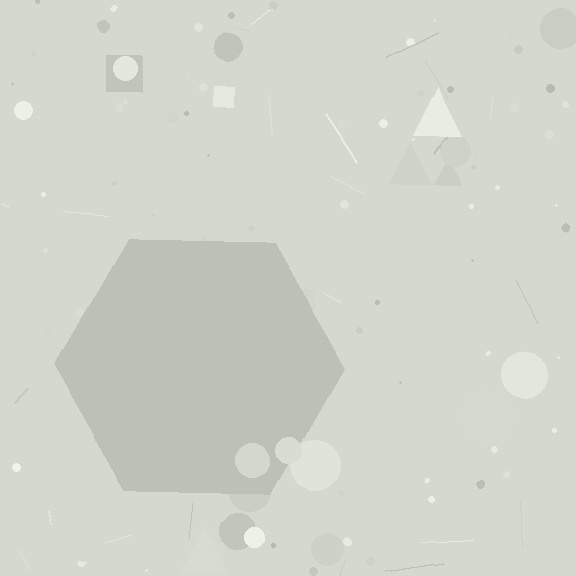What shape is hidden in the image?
A hexagon is hidden in the image.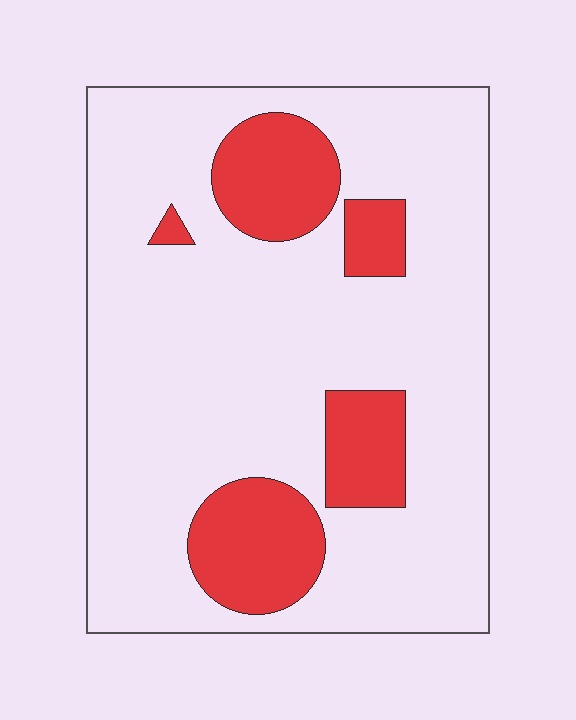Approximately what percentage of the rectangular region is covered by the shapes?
Approximately 20%.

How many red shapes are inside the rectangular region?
5.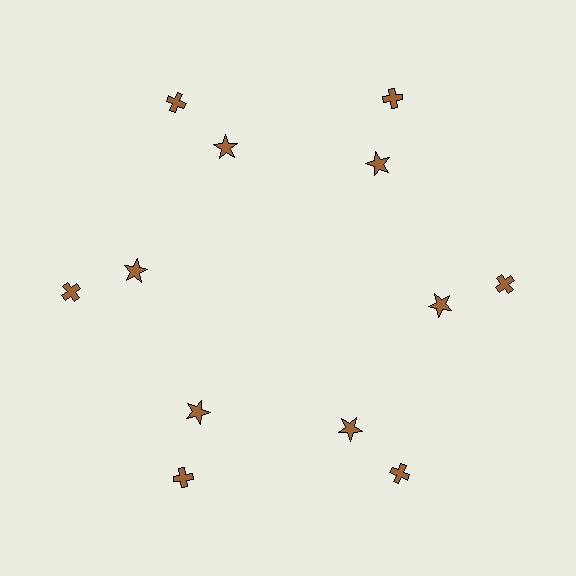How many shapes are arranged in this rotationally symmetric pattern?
There are 12 shapes, arranged in 6 groups of 2.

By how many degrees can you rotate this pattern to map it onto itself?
The pattern maps onto itself every 60 degrees of rotation.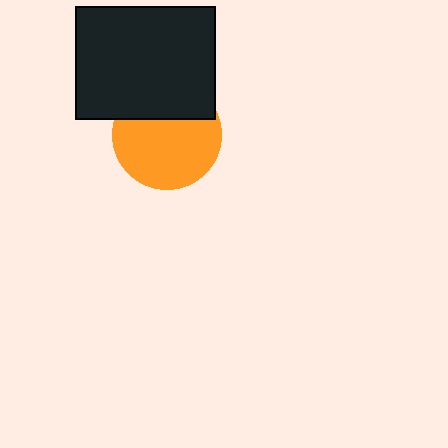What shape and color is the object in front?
The object in front is a black rectangle.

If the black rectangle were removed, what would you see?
You would see the complete orange circle.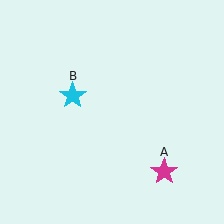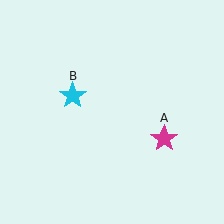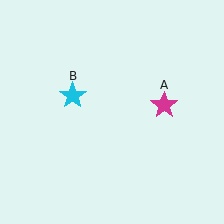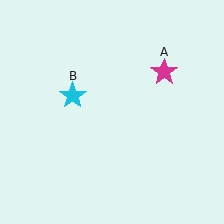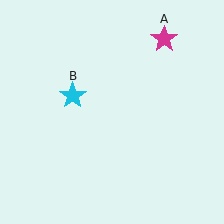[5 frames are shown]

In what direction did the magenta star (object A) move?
The magenta star (object A) moved up.